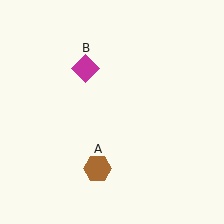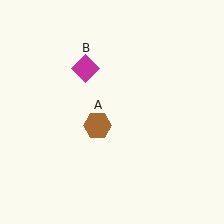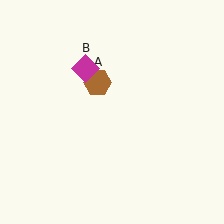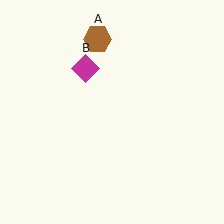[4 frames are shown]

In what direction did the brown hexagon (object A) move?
The brown hexagon (object A) moved up.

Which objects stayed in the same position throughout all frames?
Magenta diamond (object B) remained stationary.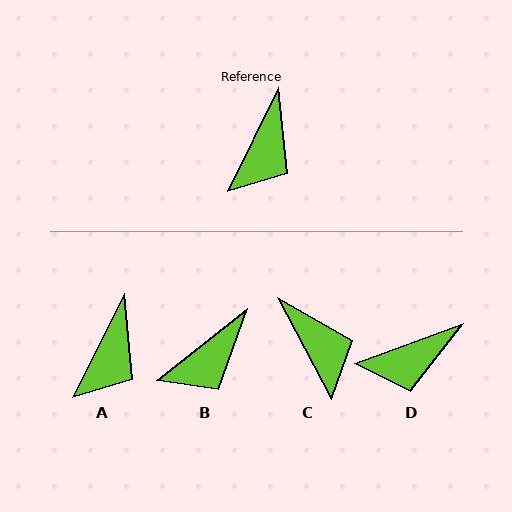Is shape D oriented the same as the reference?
No, it is off by about 43 degrees.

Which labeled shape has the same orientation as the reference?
A.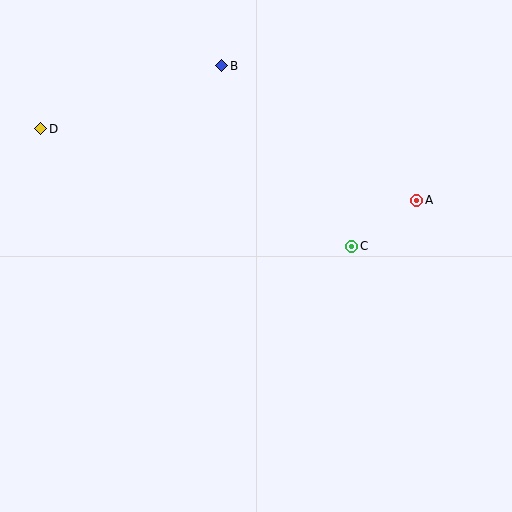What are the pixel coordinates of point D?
Point D is at (41, 129).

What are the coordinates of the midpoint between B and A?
The midpoint between B and A is at (319, 133).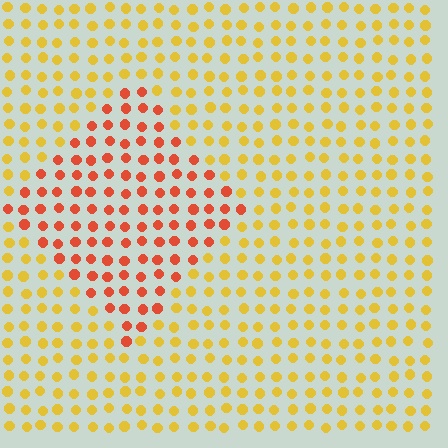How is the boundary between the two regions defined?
The boundary is defined purely by a slight shift in hue (about 41 degrees). Spacing, size, and orientation are identical on both sides.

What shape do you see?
I see a diamond.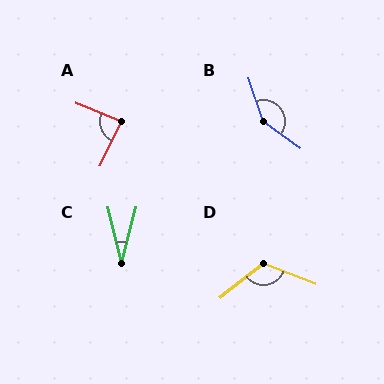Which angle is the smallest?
C, at approximately 28 degrees.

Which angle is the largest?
B, at approximately 145 degrees.